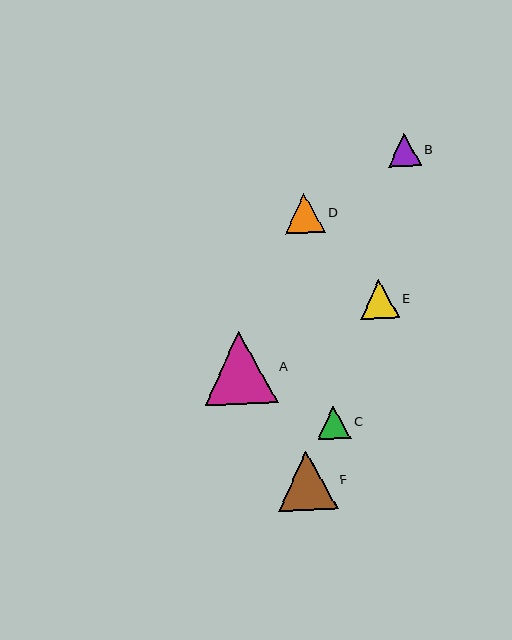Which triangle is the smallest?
Triangle C is the smallest with a size of approximately 33 pixels.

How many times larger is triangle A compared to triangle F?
Triangle A is approximately 1.2 times the size of triangle F.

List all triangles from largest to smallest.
From largest to smallest: A, F, D, E, B, C.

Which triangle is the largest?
Triangle A is the largest with a size of approximately 73 pixels.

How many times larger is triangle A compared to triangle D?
Triangle A is approximately 1.8 times the size of triangle D.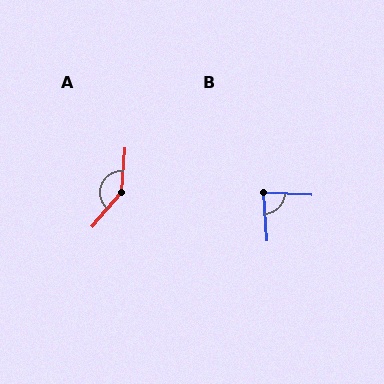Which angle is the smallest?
B, at approximately 83 degrees.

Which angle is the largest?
A, at approximately 144 degrees.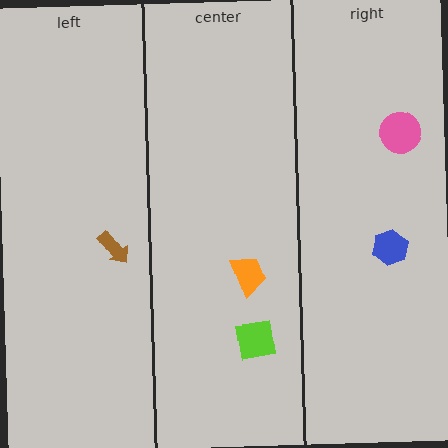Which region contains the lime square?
The center region.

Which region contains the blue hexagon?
The right region.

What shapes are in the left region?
The brown arrow.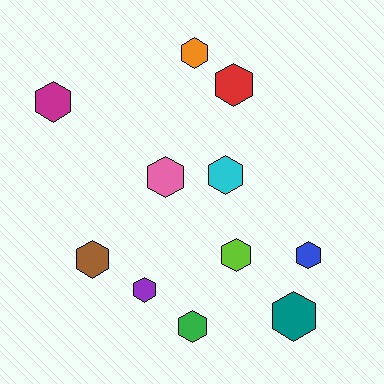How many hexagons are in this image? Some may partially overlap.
There are 11 hexagons.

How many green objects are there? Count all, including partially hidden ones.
There is 1 green object.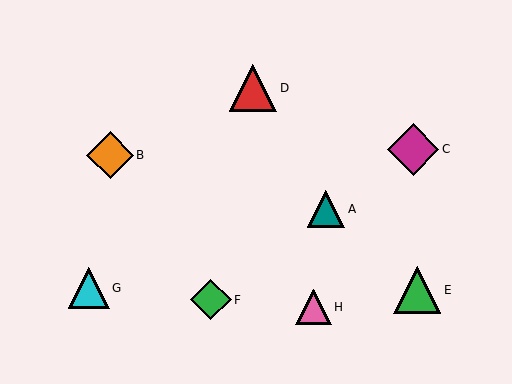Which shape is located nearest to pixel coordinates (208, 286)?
The green diamond (labeled F) at (211, 300) is nearest to that location.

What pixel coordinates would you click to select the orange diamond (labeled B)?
Click at (110, 155) to select the orange diamond B.